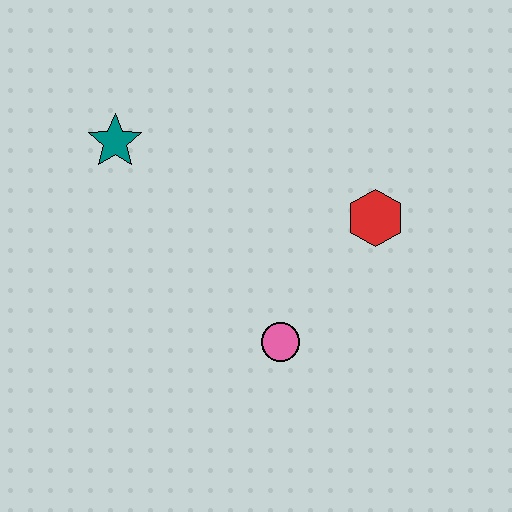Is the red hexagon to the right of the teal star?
Yes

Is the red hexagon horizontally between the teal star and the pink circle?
No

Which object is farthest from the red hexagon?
The teal star is farthest from the red hexagon.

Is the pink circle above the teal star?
No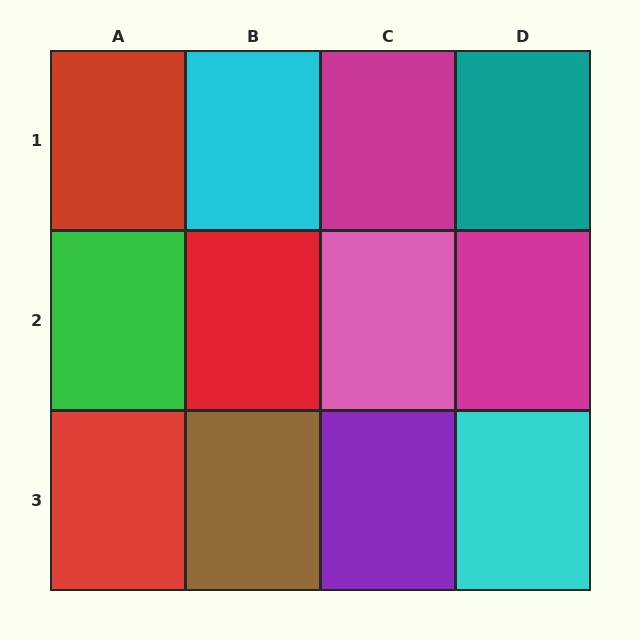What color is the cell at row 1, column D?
Teal.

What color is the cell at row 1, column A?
Red.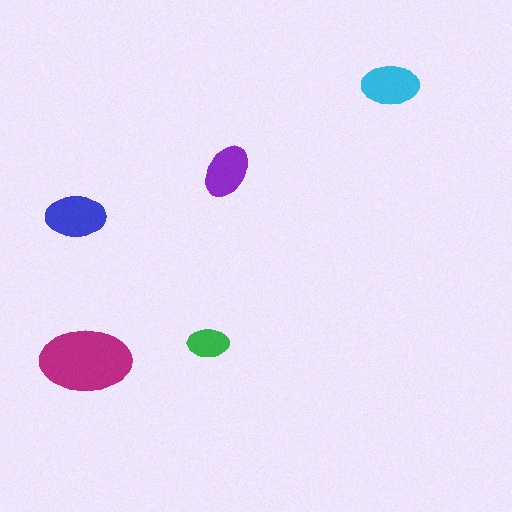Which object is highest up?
The cyan ellipse is topmost.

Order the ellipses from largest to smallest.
the magenta one, the blue one, the cyan one, the purple one, the green one.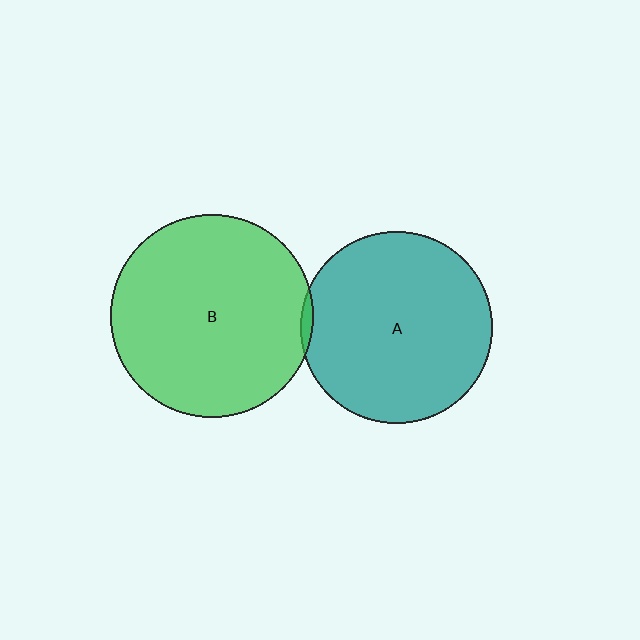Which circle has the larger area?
Circle B (green).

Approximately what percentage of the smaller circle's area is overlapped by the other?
Approximately 5%.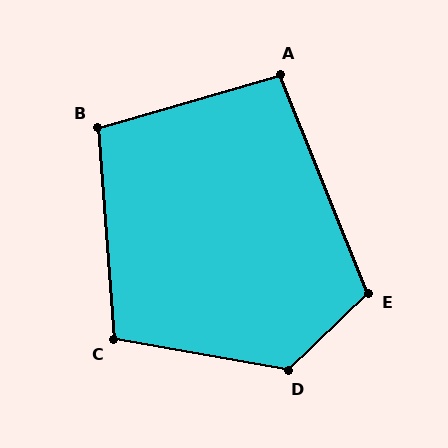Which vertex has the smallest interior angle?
A, at approximately 96 degrees.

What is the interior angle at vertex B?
Approximately 102 degrees (obtuse).